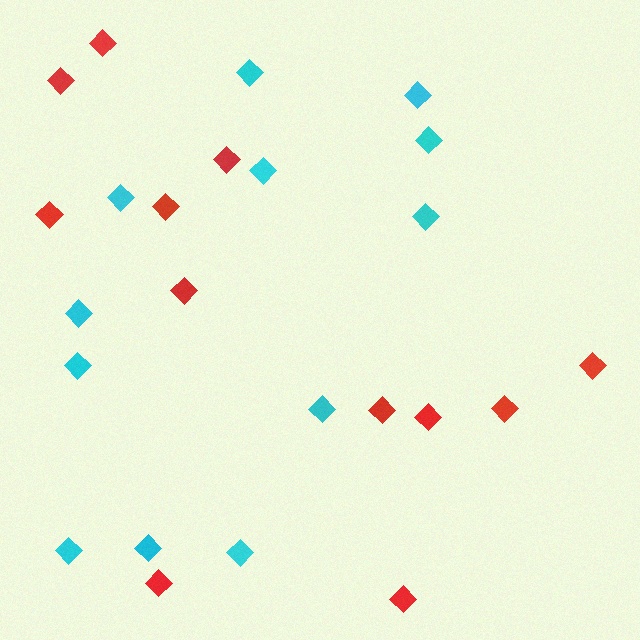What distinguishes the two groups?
There are 2 groups: one group of red diamonds (12) and one group of cyan diamonds (12).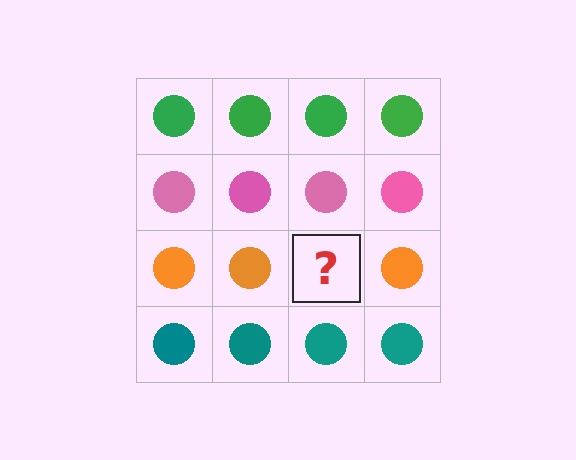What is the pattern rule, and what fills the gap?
The rule is that each row has a consistent color. The gap should be filled with an orange circle.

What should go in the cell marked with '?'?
The missing cell should contain an orange circle.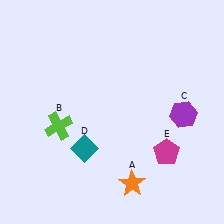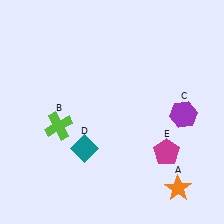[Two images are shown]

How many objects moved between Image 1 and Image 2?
1 object moved between the two images.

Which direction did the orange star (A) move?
The orange star (A) moved right.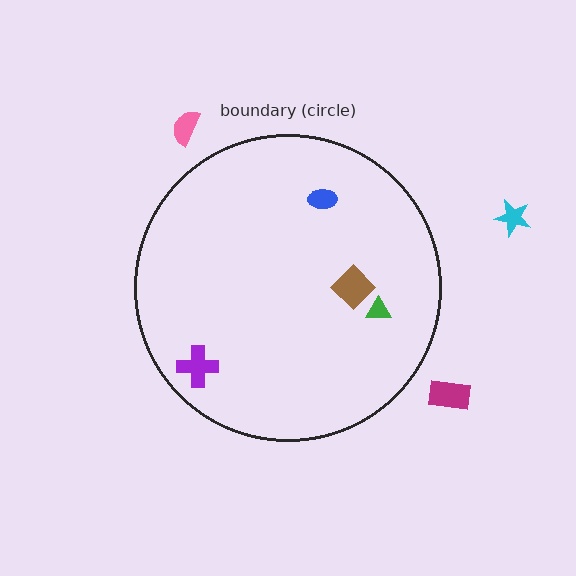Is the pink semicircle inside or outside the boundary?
Outside.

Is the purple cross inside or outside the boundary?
Inside.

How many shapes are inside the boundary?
4 inside, 3 outside.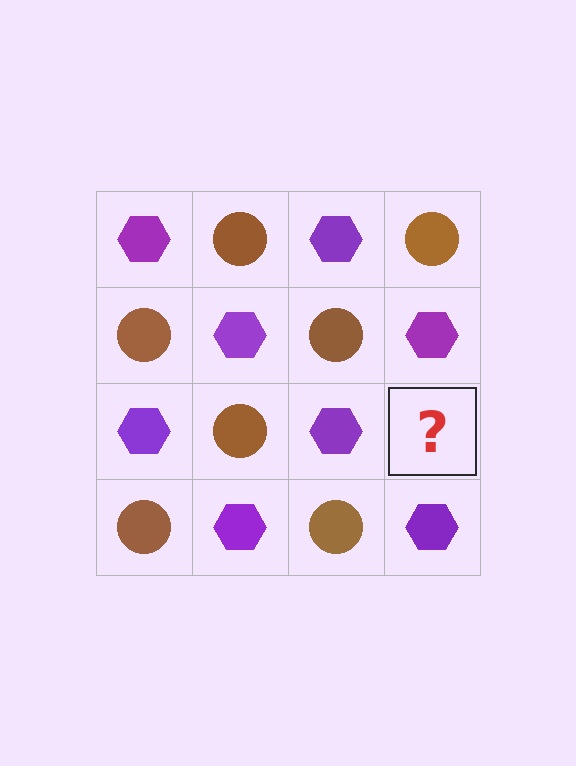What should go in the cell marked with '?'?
The missing cell should contain a brown circle.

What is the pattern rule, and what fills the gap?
The rule is that it alternates purple hexagon and brown circle in a checkerboard pattern. The gap should be filled with a brown circle.